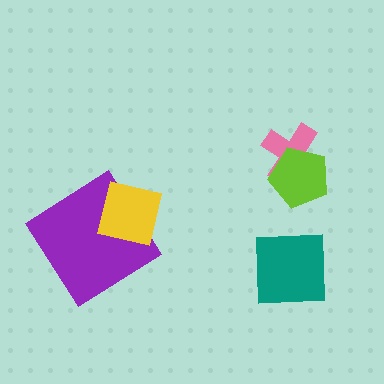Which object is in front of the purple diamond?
The yellow square is in front of the purple diamond.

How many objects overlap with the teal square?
0 objects overlap with the teal square.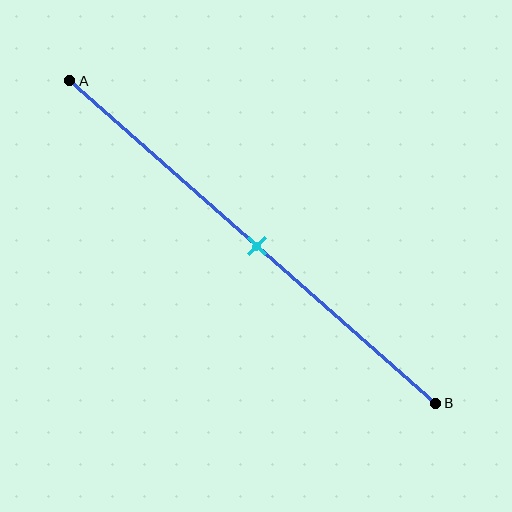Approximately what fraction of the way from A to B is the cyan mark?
The cyan mark is approximately 50% of the way from A to B.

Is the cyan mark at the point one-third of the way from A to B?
No, the mark is at about 50% from A, not at the 33% one-third point.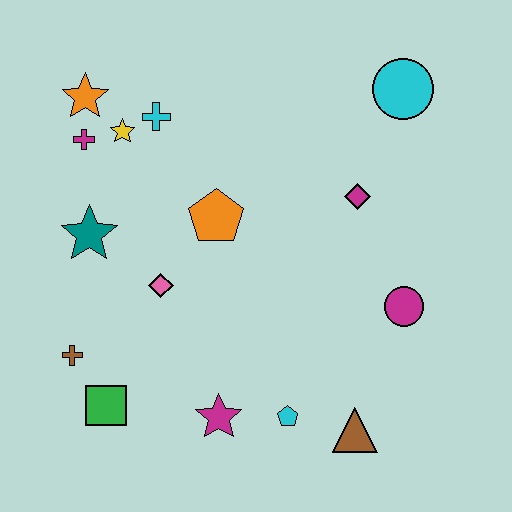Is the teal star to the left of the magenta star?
Yes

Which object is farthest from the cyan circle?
The green square is farthest from the cyan circle.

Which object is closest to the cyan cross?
The yellow star is closest to the cyan cross.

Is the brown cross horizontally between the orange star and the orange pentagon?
No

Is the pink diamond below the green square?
No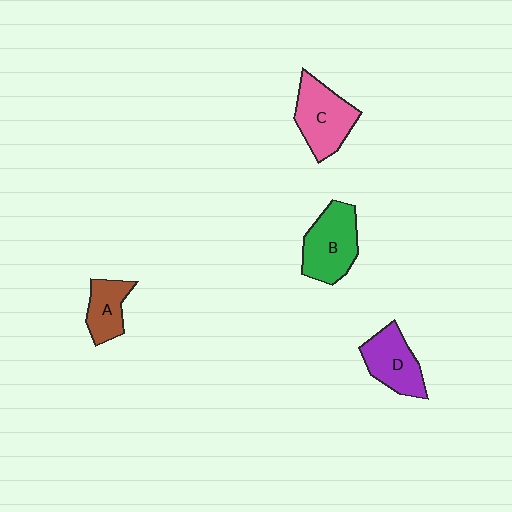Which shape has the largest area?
Shape B (green).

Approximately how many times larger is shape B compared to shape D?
Approximately 1.2 times.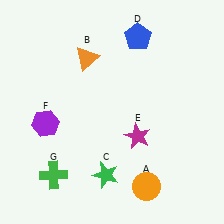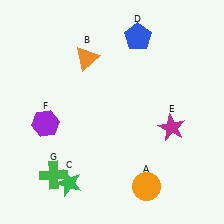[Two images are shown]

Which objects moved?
The objects that moved are: the green star (C), the magenta star (E).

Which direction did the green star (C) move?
The green star (C) moved left.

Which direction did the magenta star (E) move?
The magenta star (E) moved right.